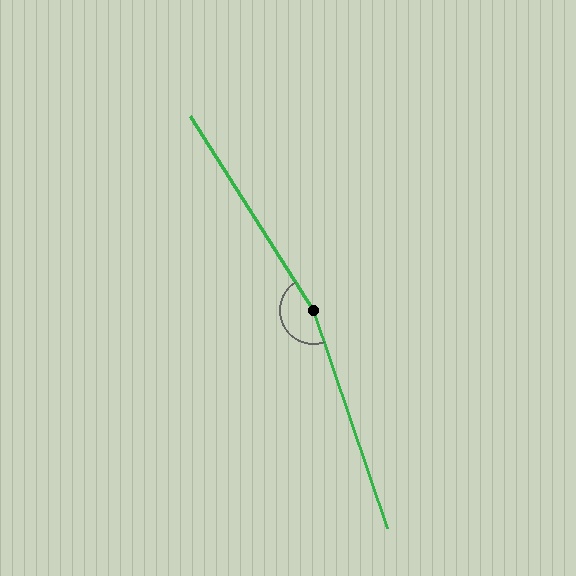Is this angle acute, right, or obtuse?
It is obtuse.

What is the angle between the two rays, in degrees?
Approximately 166 degrees.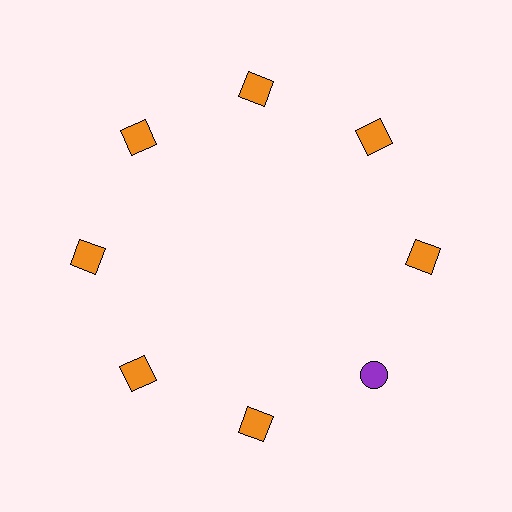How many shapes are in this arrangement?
There are 8 shapes arranged in a ring pattern.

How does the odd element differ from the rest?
It differs in both color (purple instead of orange) and shape (circle instead of square).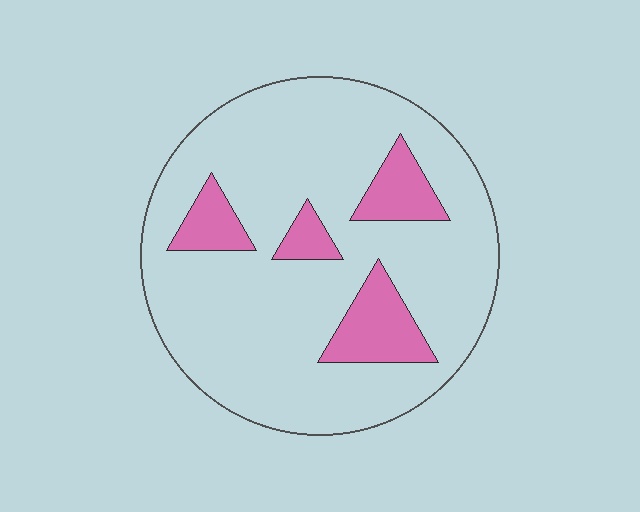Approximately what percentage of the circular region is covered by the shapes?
Approximately 15%.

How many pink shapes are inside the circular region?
4.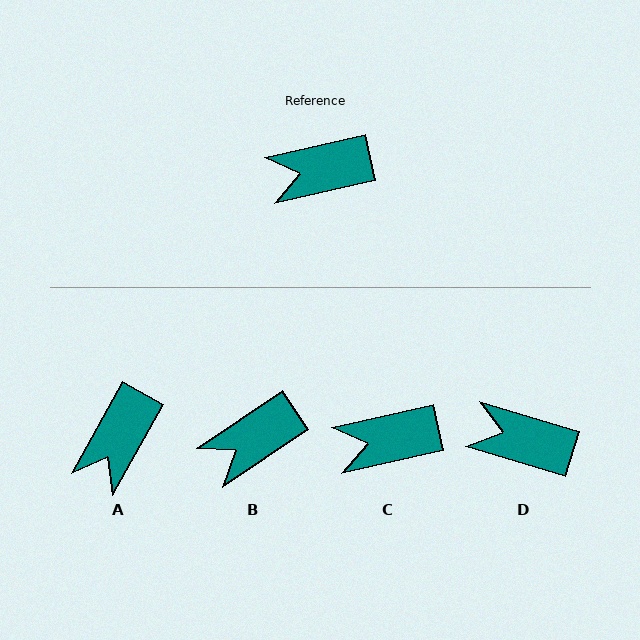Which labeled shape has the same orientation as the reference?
C.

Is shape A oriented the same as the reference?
No, it is off by about 48 degrees.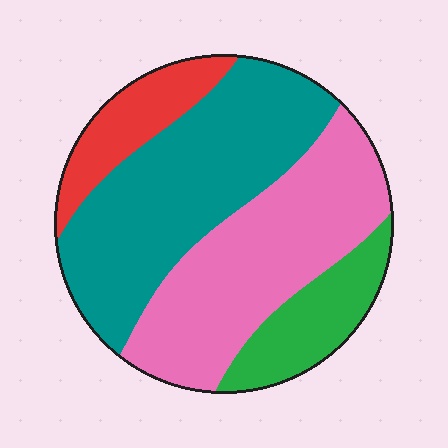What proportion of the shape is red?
Red covers 12% of the shape.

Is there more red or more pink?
Pink.